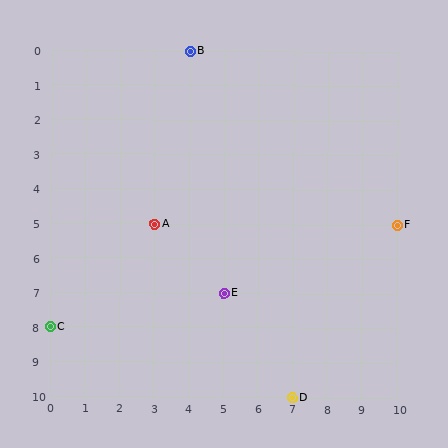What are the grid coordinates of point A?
Point A is at grid coordinates (3, 5).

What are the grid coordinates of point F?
Point F is at grid coordinates (10, 5).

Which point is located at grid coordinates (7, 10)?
Point D is at (7, 10).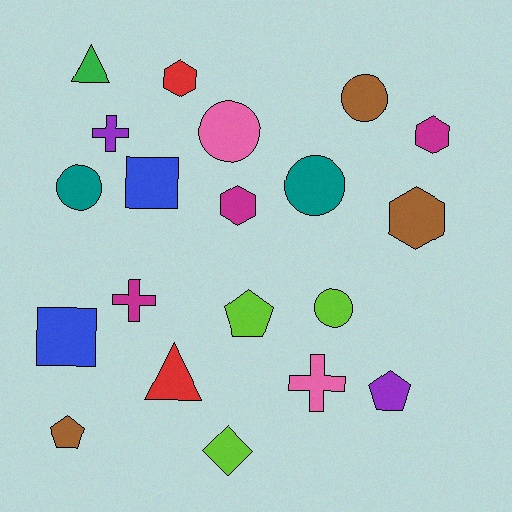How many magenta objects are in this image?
There are 3 magenta objects.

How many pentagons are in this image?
There are 3 pentagons.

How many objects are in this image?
There are 20 objects.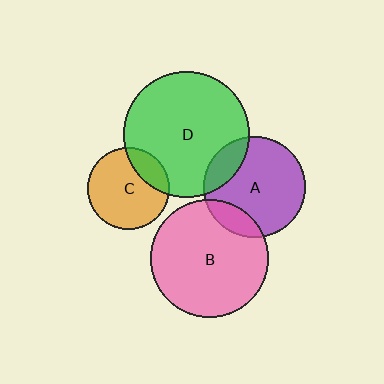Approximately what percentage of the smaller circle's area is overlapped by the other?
Approximately 20%.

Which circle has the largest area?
Circle D (green).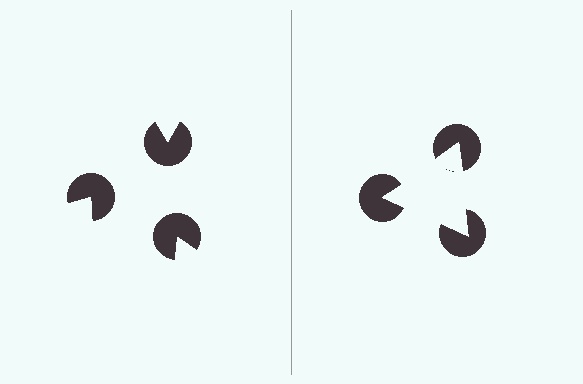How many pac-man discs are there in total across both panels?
6 — 3 on each side.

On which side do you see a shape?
An illusory triangle appears on the right side. On the left side the wedge cuts are rotated, so no coherent shape forms.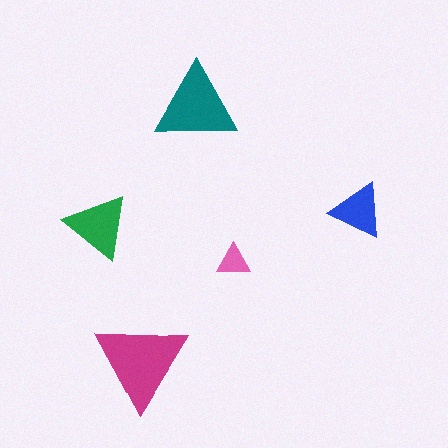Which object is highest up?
The teal triangle is topmost.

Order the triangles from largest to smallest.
the magenta one, the teal one, the green one, the blue one, the pink one.